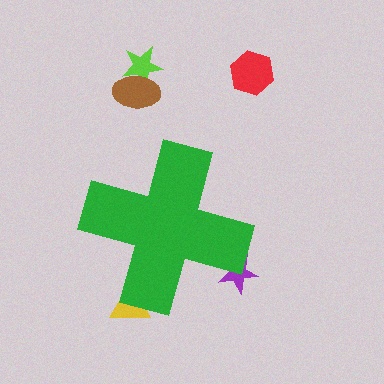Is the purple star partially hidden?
Yes, the purple star is partially hidden behind the green cross.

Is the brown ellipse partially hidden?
No, the brown ellipse is fully visible.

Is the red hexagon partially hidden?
No, the red hexagon is fully visible.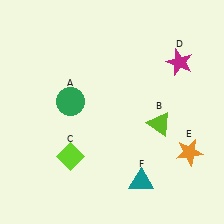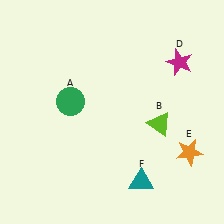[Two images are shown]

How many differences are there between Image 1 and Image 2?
There is 1 difference between the two images.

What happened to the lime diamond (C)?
The lime diamond (C) was removed in Image 2. It was in the bottom-left area of Image 1.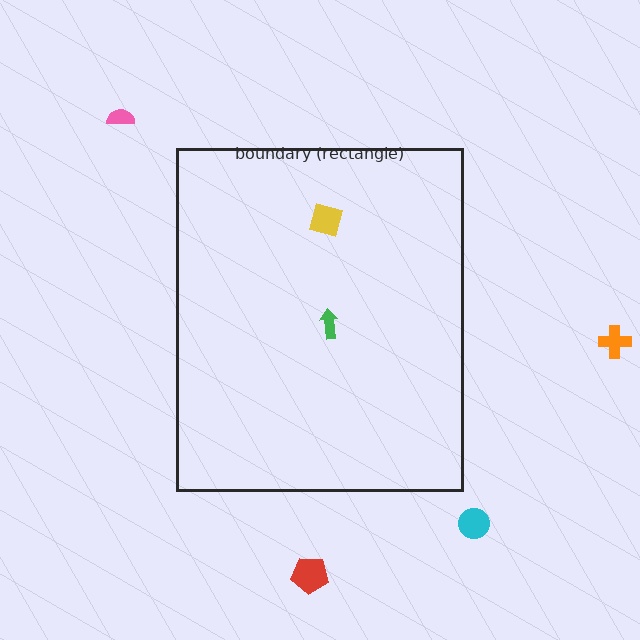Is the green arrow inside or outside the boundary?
Inside.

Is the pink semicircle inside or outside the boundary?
Outside.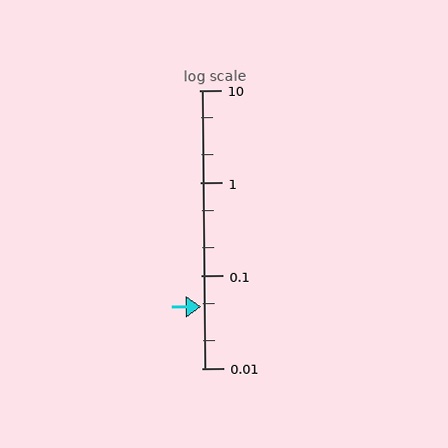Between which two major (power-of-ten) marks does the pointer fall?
The pointer is between 0.01 and 0.1.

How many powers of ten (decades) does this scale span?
The scale spans 3 decades, from 0.01 to 10.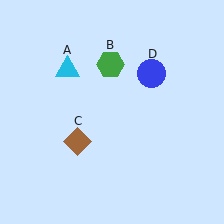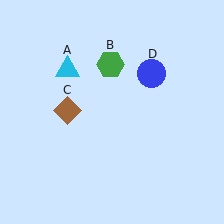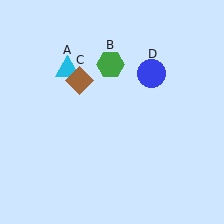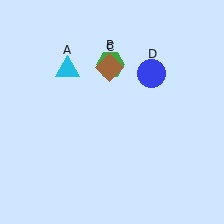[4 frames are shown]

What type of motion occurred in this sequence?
The brown diamond (object C) rotated clockwise around the center of the scene.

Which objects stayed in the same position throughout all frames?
Cyan triangle (object A) and green hexagon (object B) and blue circle (object D) remained stationary.